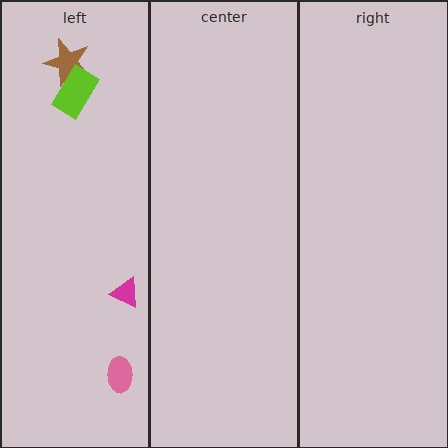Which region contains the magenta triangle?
The left region.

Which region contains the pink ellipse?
The left region.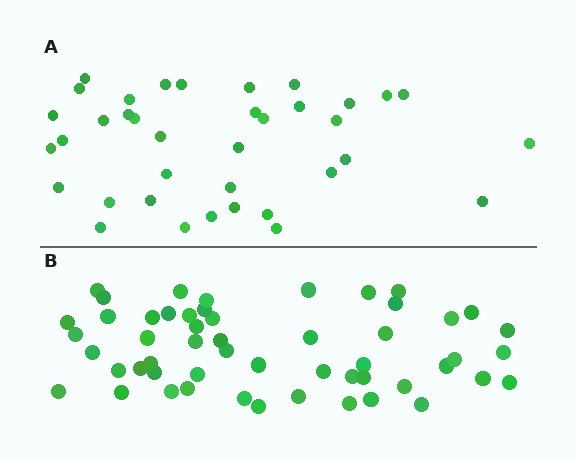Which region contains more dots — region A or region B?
Region B (the bottom region) has more dots.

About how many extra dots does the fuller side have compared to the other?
Region B has approximately 15 more dots than region A.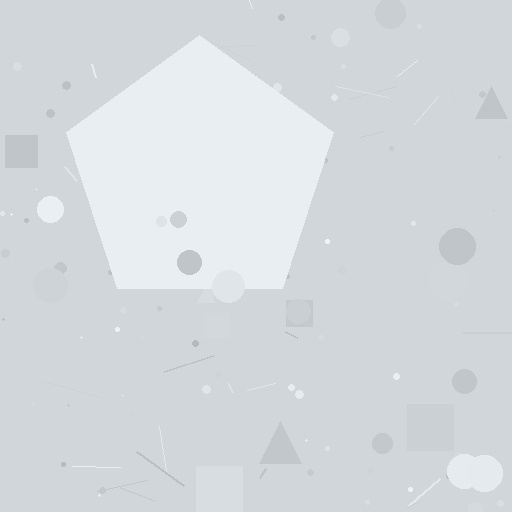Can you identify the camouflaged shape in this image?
The camouflaged shape is a pentagon.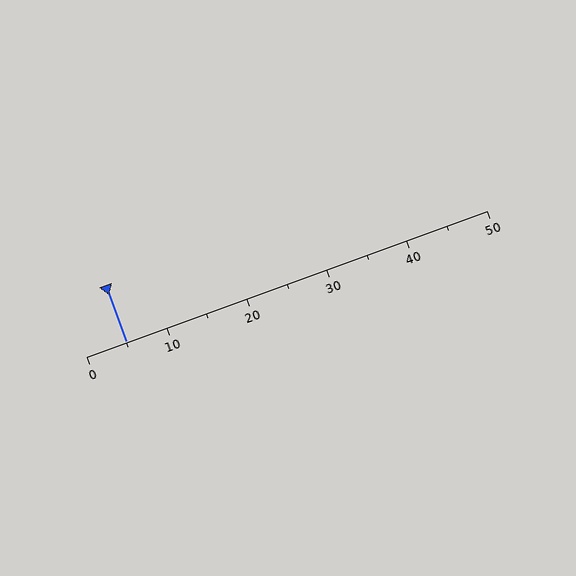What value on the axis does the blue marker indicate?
The marker indicates approximately 5.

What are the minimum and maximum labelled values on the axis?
The axis runs from 0 to 50.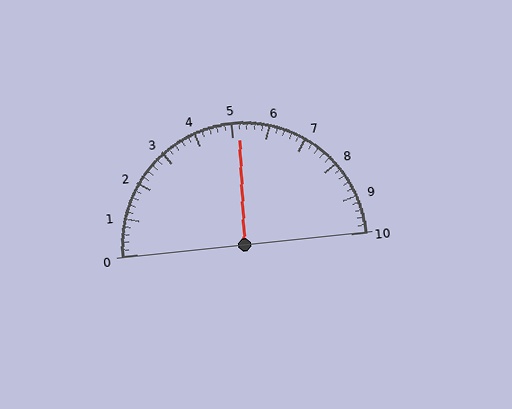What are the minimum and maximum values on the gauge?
The gauge ranges from 0 to 10.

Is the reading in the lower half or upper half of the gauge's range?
The reading is in the upper half of the range (0 to 10).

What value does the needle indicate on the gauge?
The needle indicates approximately 5.2.